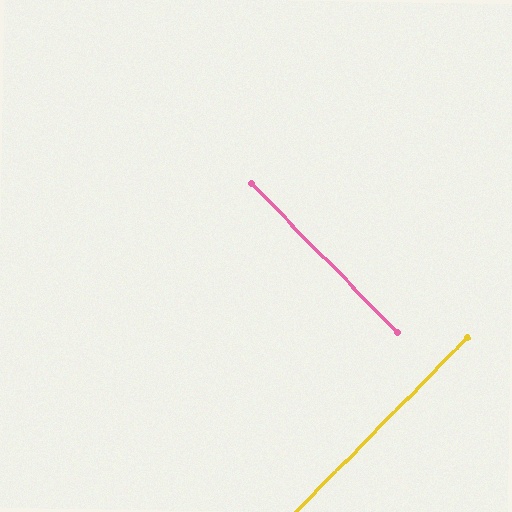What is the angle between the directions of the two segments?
Approximately 89 degrees.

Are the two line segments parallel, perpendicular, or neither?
Perpendicular — they meet at approximately 89°.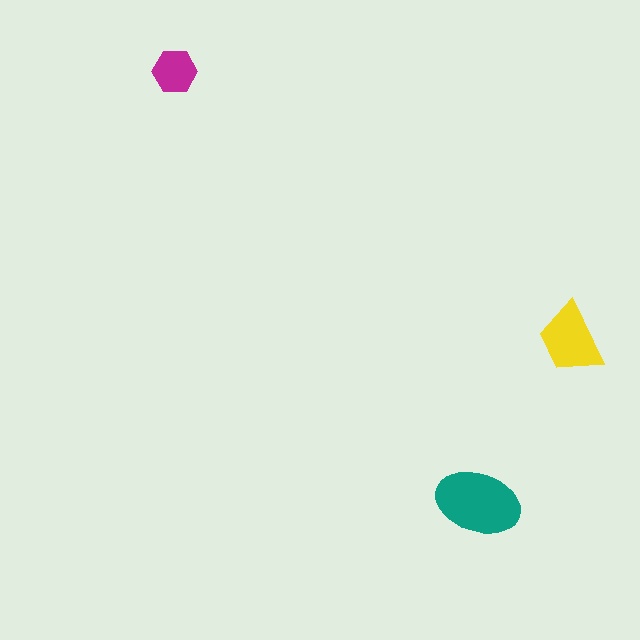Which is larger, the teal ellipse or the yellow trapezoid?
The teal ellipse.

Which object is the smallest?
The magenta hexagon.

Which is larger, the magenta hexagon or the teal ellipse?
The teal ellipse.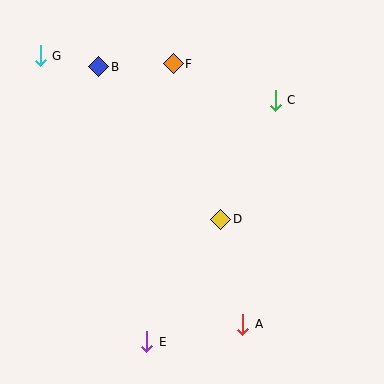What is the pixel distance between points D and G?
The distance between D and G is 244 pixels.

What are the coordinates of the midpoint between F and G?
The midpoint between F and G is at (107, 60).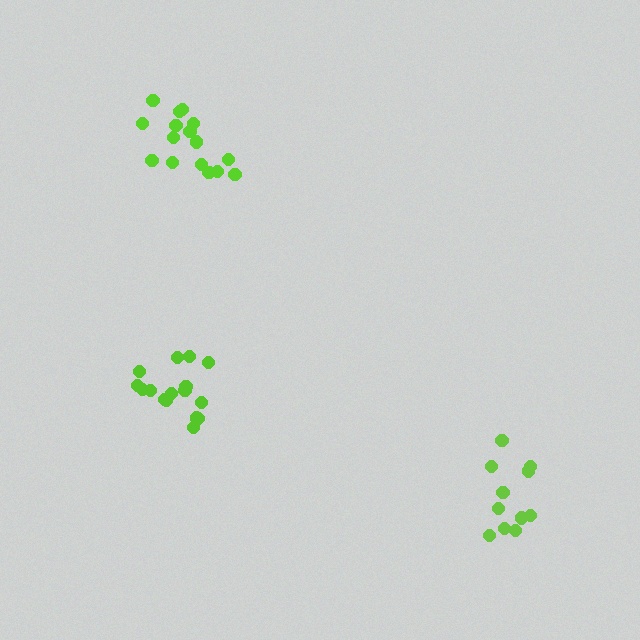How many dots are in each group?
Group 1: 16 dots, Group 2: 11 dots, Group 3: 16 dots (43 total).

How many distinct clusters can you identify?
There are 3 distinct clusters.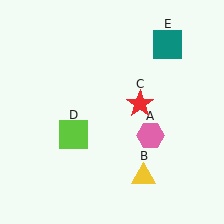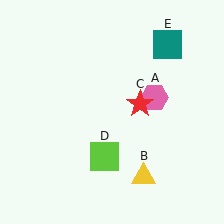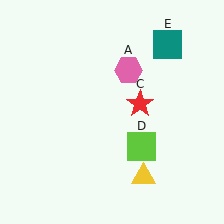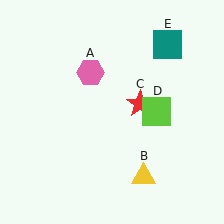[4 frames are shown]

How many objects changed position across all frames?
2 objects changed position: pink hexagon (object A), lime square (object D).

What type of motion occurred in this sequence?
The pink hexagon (object A), lime square (object D) rotated counterclockwise around the center of the scene.